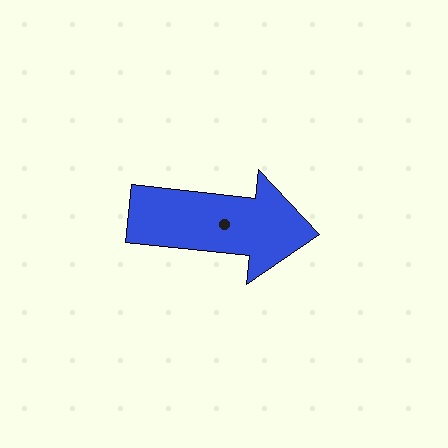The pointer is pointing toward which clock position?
Roughly 3 o'clock.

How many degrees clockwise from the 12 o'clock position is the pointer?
Approximately 96 degrees.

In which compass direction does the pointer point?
East.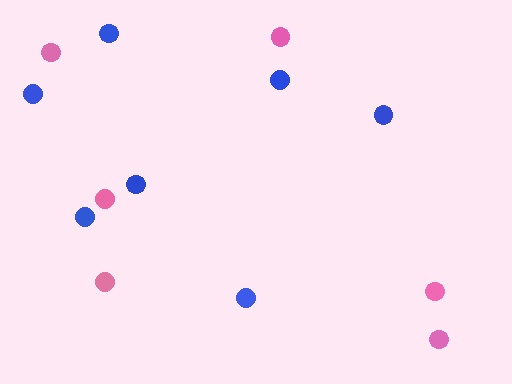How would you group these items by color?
There are 2 groups: one group of blue circles (7) and one group of pink circles (6).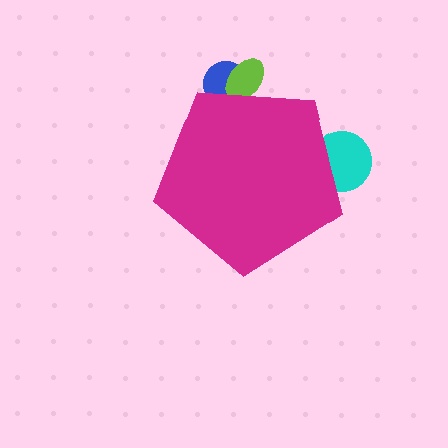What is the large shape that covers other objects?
A magenta pentagon.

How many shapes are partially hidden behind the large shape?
3 shapes are partially hidden.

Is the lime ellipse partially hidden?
Yes, the lime ellipse is partially hidden behind the magenta pentagon.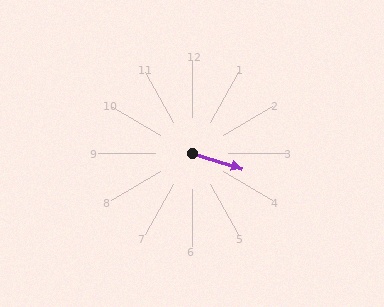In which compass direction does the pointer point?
East.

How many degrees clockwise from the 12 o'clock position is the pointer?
Approximately 107 degrees.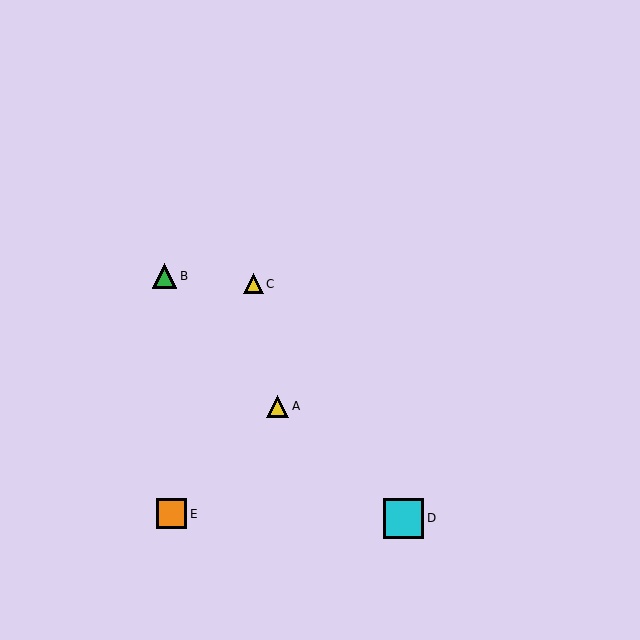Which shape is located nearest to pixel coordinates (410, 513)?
The cyan square (labeled D) at (404, 518) is nearest to that location.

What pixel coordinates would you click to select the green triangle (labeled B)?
Click at (164, 276) to select the green triangle B.